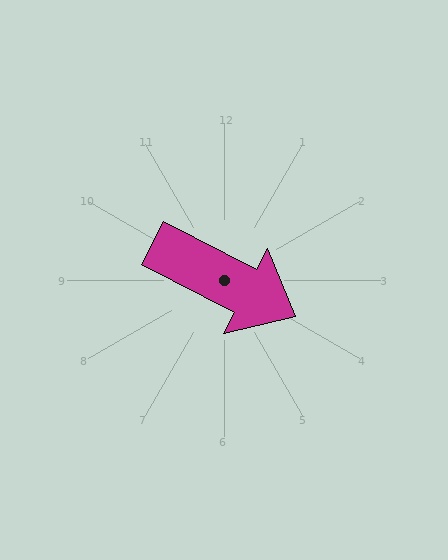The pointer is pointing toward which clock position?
Roughly 4 o'clock.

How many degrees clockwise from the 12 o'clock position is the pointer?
Approximately 117 degrees.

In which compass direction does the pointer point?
Southeast.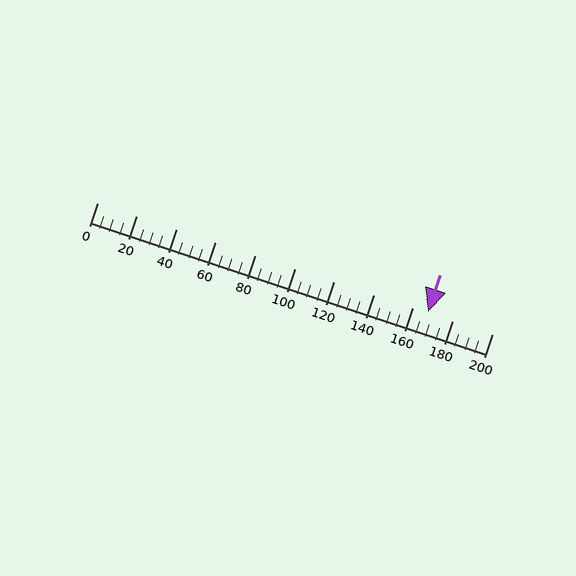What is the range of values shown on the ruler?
The ruler shows values from 0 to 200.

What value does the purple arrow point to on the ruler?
The purple arrow points to approximately 167.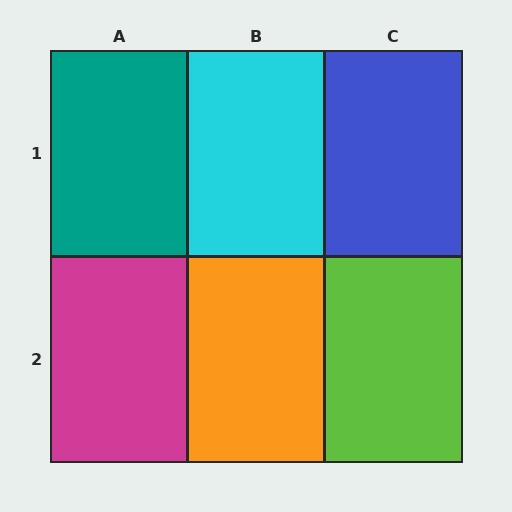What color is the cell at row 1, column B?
Cyan.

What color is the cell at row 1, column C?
Blue.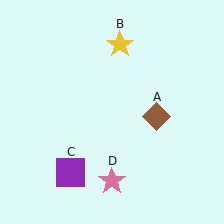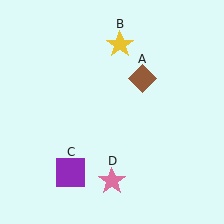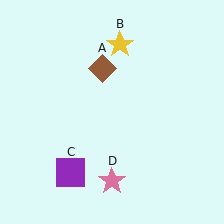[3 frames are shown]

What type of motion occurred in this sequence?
The brown diamond (object A) rotated counterclockwise around the center of the scene.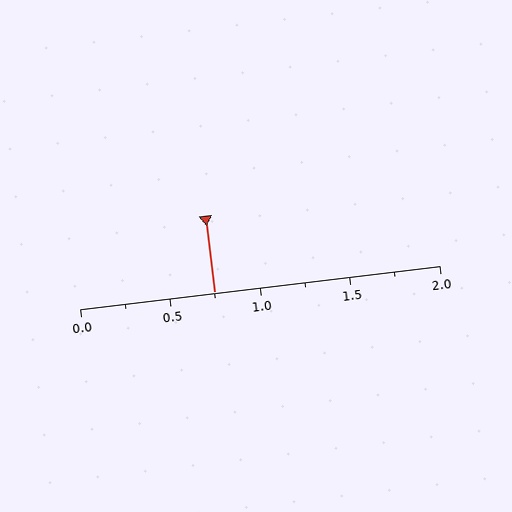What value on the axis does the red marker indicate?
The marker indicates approximately 0.75.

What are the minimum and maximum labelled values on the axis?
The axis runs from 0.0 to 2.0.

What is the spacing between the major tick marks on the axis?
The major ticks are spaced 0.5 apart.